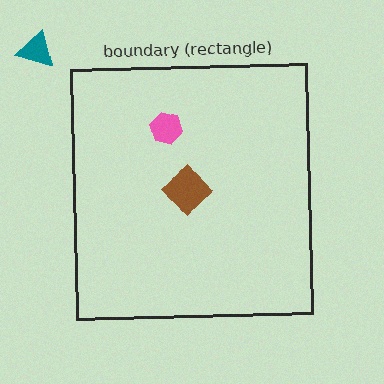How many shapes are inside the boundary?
2 inside, 1 outside.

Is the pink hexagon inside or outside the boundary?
Inside.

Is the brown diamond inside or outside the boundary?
Inside.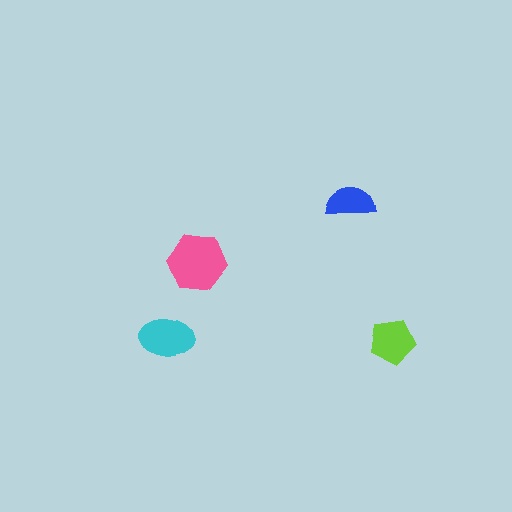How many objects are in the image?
There are 4 objects in the image.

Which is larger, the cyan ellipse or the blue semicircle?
The cyan ellipse.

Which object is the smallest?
The blue semicircle.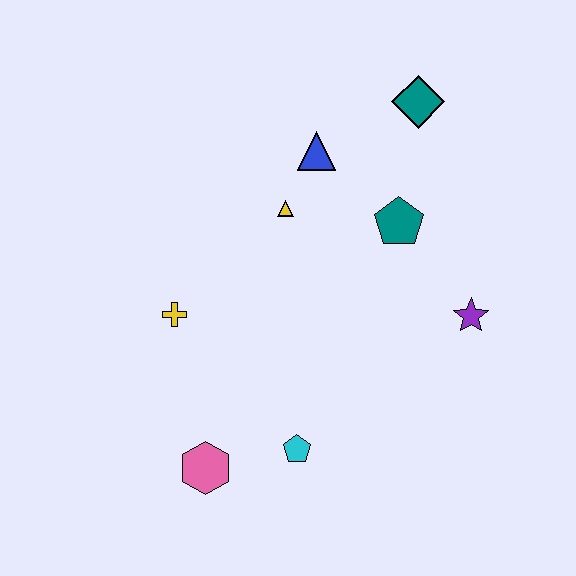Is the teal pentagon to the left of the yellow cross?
No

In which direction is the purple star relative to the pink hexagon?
The purple star is to the right of the pink hexagon.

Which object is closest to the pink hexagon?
The cyan pentagon is closest to the pink hexagon.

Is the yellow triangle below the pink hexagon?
No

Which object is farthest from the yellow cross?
The teal diamond is farthest from the yellow cross.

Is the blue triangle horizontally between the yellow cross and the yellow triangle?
No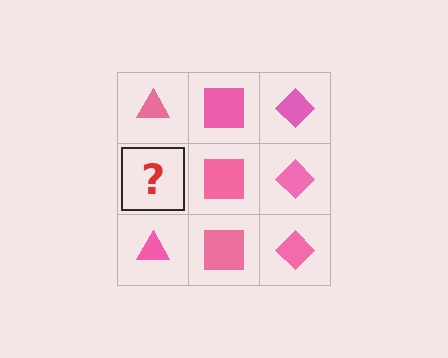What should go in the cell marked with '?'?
The missing cell should contain a pink triangle.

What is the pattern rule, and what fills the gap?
The rule is that each column has a consistent shape. The gap should be filled with a pink triangle.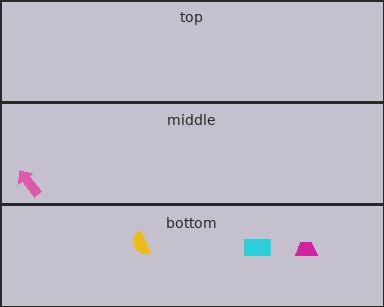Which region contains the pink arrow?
The middle region.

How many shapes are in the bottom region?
3.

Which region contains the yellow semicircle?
The bottom region.